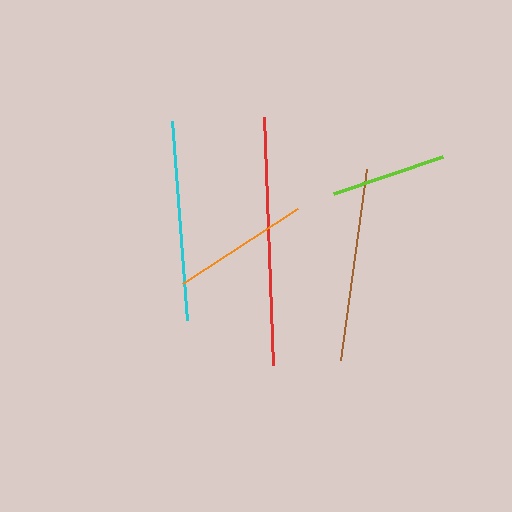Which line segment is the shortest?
The lime line is the shortest at approximately 115 pixels.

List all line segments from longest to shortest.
From longest to shortest: red, cyan, brown, orange, lime.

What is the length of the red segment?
The red segment is approximately 249 pixels long.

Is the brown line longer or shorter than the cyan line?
The cyan line is longer than the brown line.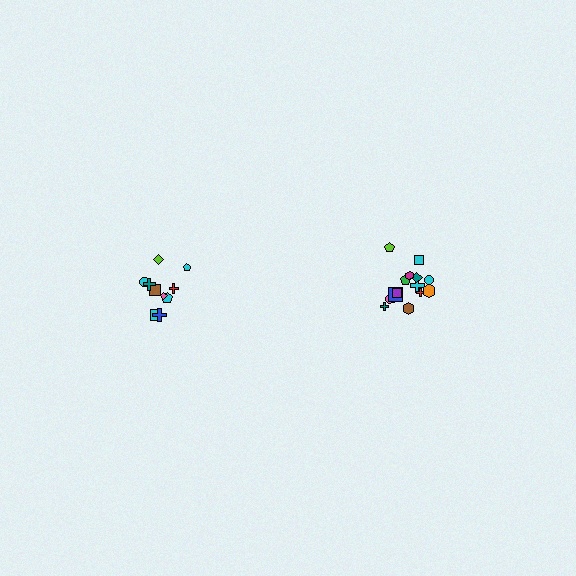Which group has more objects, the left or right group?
The right group.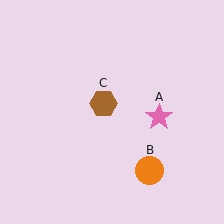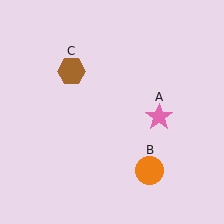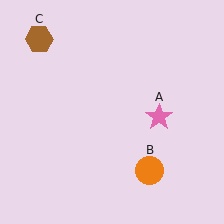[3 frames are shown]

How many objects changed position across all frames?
1 object changed position: brown hexagon (object C).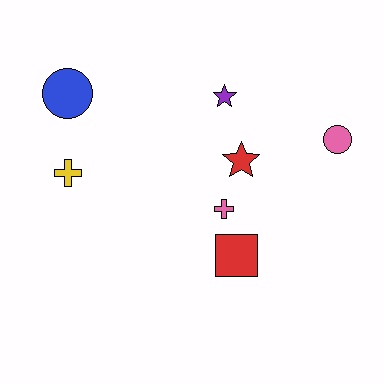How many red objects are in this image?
There are 2 red objects.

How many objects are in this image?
There are 7 objects.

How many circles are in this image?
There are 2 circles.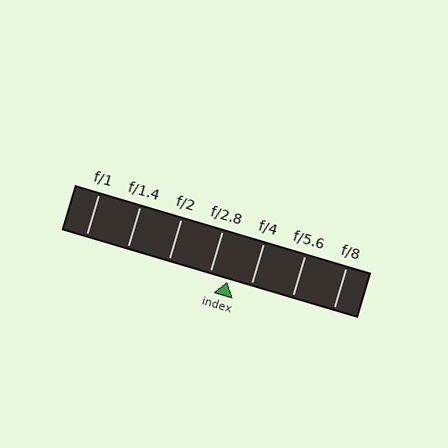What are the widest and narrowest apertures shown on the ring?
The widest aperture shown is f/1 and the narrowest is f/8.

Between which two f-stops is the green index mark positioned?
The index mark is between f/2.8 and f/4.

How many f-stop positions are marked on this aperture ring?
There are 7 f-stop positions marked.